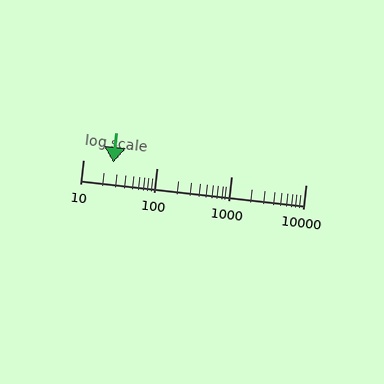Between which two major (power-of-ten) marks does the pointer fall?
The pointer is between 10 and 100.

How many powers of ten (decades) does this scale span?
The scale spans 3 decades, from 10 to 10000.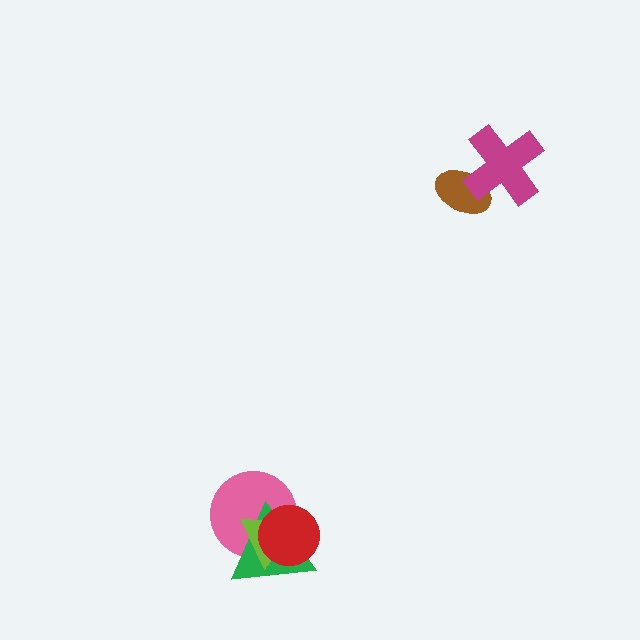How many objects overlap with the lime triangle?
3 objects overlap with the lime triangle.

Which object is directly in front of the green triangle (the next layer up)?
The lime triangle is directly in front of the green triangle.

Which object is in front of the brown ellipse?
The magenta cross is in front of the brown ellipse.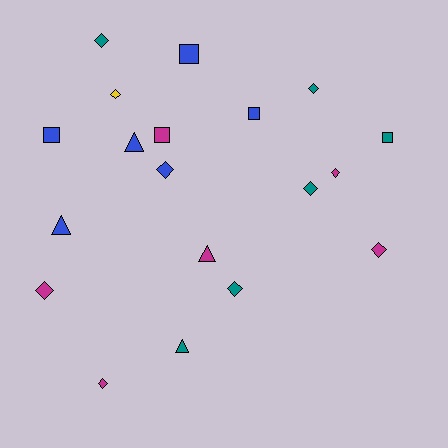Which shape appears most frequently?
Diamond, with 10 objects.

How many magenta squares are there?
There is 1 magenta square.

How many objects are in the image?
There are 19 objects.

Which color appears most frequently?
Blue, with 6 objects.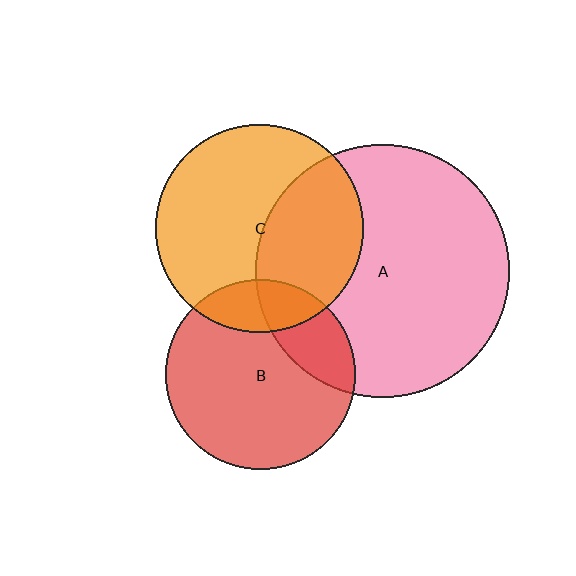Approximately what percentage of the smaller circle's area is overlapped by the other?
Approximately 20%.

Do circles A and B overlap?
Yes.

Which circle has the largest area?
Circle A (pink).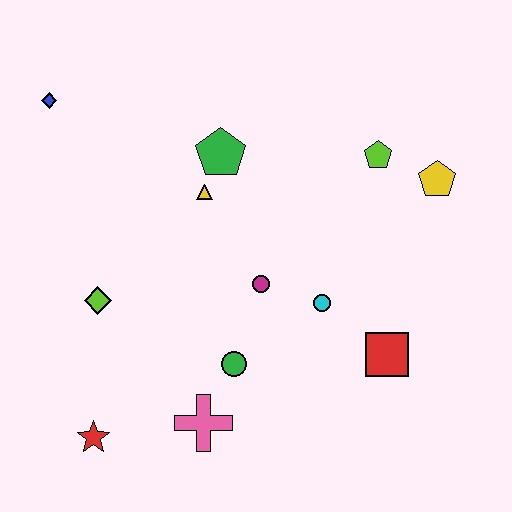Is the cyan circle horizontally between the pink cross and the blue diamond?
No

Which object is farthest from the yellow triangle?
The red star is farthest from the yellow triangle.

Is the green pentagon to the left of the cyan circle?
Yes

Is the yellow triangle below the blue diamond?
Yes